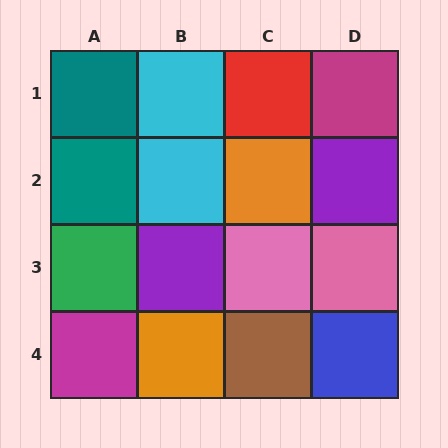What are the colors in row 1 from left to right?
Teal, cyan, red, magenta.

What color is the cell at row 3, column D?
Pink.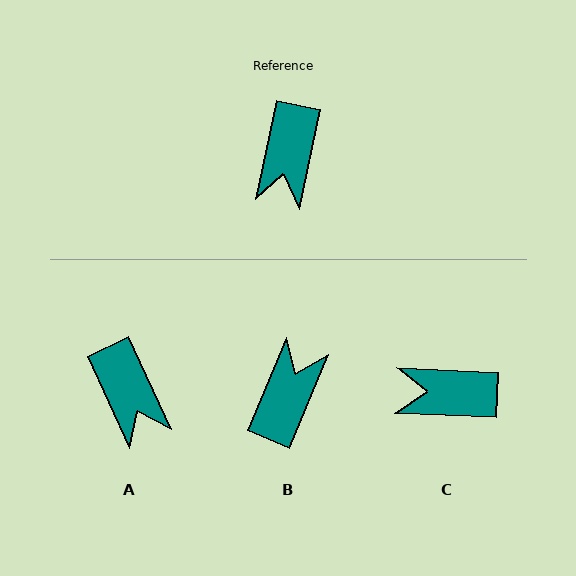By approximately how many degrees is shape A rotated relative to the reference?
Approximately 37 degrees counter-clockwise.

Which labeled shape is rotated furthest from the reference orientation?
B, about 169 degrees away.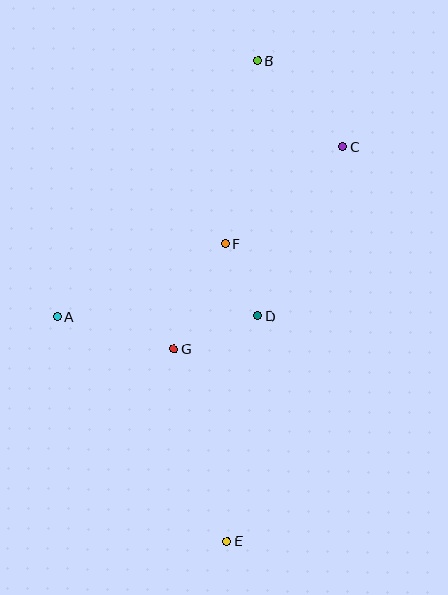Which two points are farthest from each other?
Points B and E are farthest from each other.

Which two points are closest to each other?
Points D and F are closest to each other.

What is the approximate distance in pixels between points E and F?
The distance between E and F is approximately 298 pixels.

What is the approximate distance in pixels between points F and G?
The distance between F and G is approximately 117 pixels.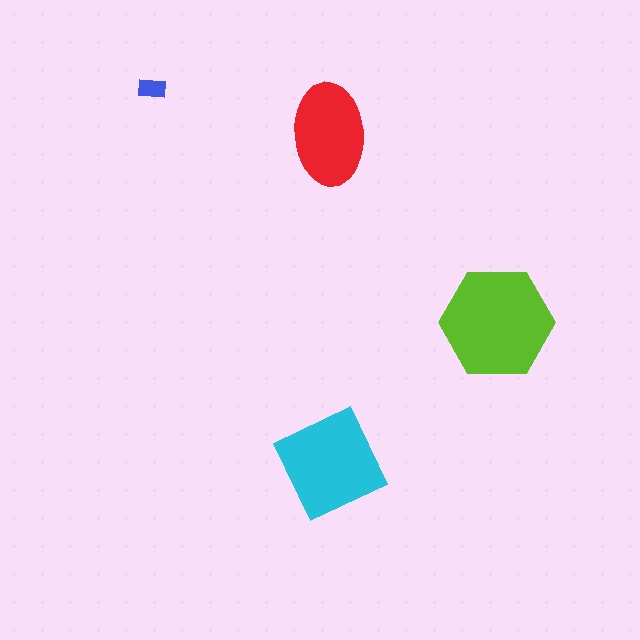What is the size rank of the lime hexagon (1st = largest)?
1st.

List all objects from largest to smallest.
The lime hexagon, the cyan diamond, the red ellipse, the blue rectangle.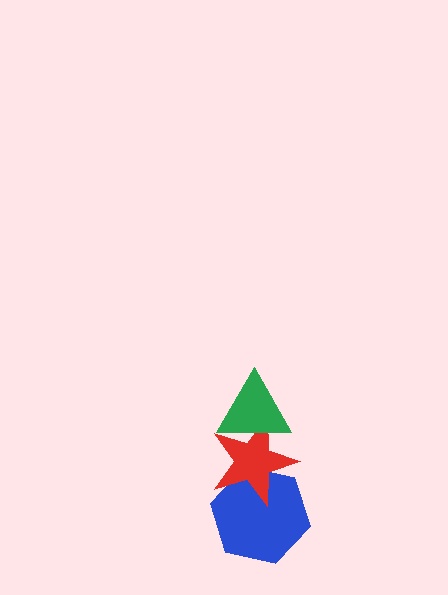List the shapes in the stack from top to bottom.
From top to bottom: the green triangle, the red star, the blue hexagon.